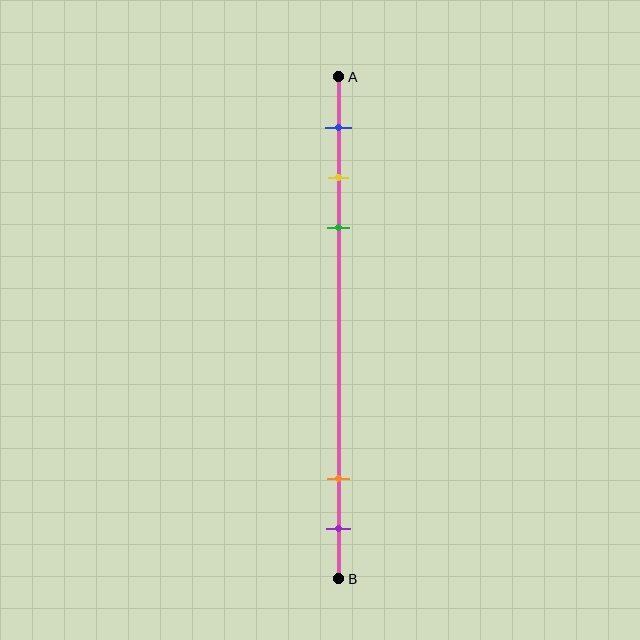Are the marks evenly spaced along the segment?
No, the marks are not evenly spaced.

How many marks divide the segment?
There are 5 marks dividing the segment.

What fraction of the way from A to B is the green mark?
The green mark is approximately 30% (0.3) of the way from A to B.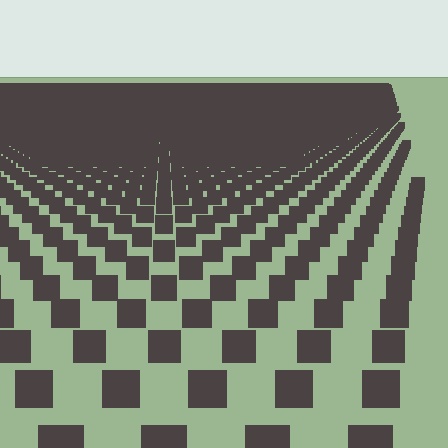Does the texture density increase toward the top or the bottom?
Density increases toward the top.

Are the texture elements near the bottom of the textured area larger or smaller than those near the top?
Larger. Near the bottom, elements are closer to the viewer and appear at a bigger on-screen size.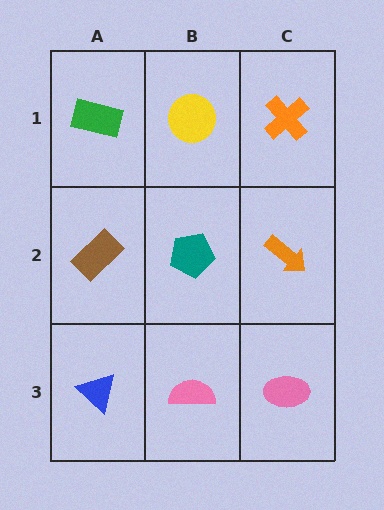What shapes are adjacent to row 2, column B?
A yellow circle (row 1, column B), a pink semicircle (row 3, column B), a brown rectangle (row 2, column A), an orange arrow (row 2, column C).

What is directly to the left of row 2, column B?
A brown rectangle.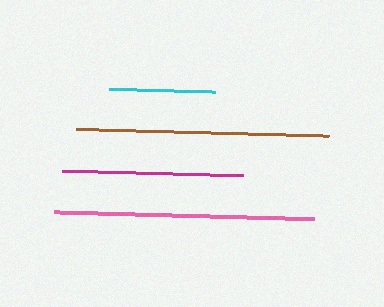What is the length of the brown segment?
The brown segment is approximately 252 pixels long.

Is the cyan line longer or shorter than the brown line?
The brown line is longer than the cyan line.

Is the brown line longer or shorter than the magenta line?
The brown line is longer than the magenta line.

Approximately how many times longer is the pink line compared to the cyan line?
The pink line is approximately 2.5 times the length of the cyan line.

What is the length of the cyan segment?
The cyan segment is approximately 106 pixels long.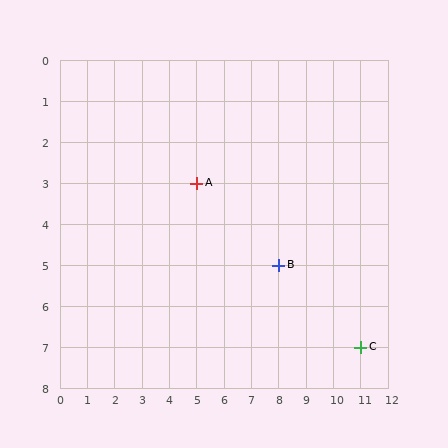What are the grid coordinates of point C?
Point C is at grid coordinates (11, 7).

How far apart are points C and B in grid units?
Points C and B are 3 columns and 2 rows apart (about 3.6 grid units diagonally).